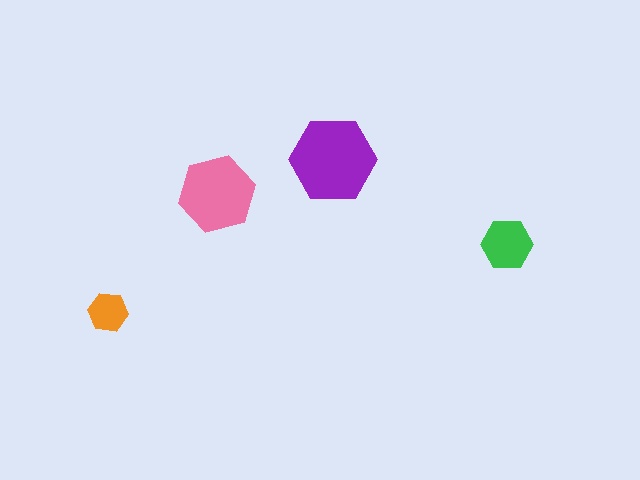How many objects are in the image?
There are 4 objects in the image.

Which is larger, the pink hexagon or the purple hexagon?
The purple one.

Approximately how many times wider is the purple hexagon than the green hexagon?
About 1.5 times wider.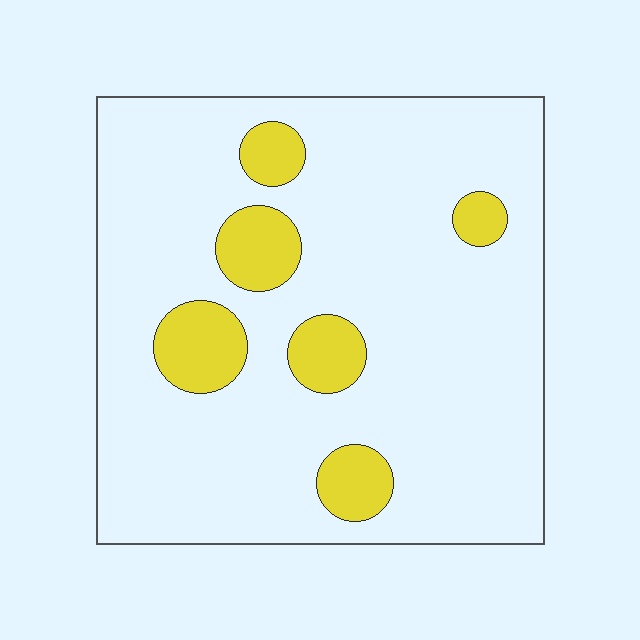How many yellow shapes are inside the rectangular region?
6.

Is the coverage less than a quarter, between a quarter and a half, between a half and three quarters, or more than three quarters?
Less than a quarter.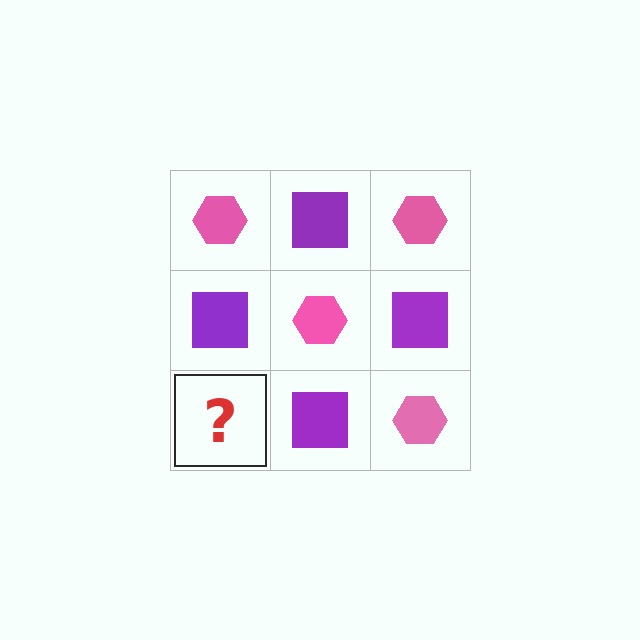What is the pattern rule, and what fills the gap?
The rule is that it alternates pink hexagon and purple square in a checkerboard pattern. The gap should be filled with a pink hexagon.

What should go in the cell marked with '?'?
The missing cell should contain a pink hexagon.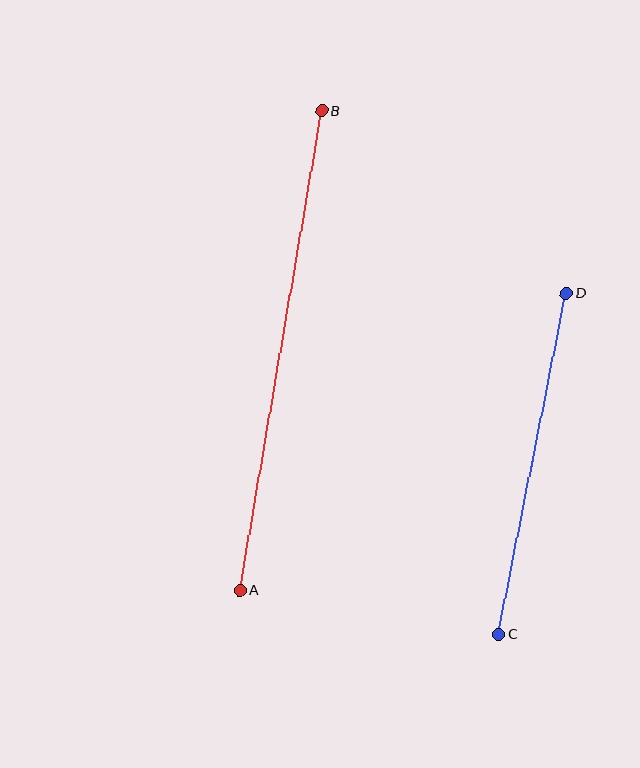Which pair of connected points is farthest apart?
Points A and B are farthest apart.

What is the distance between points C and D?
The distance is approximately 347 pixels.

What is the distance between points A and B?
The distance is approximately 486 pixels.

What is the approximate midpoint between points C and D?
The midpoint is at approximately (532, 464) pixels.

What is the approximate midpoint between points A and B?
The midpoint is at approximately (281, 350) pixels.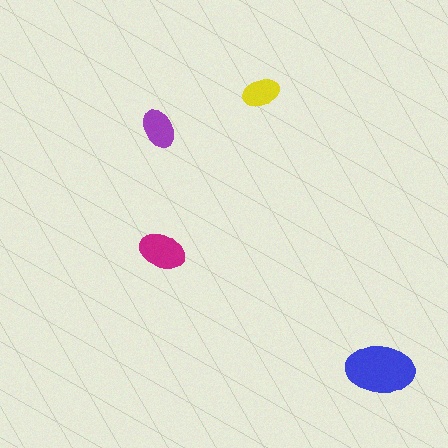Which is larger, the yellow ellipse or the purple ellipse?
The purple one.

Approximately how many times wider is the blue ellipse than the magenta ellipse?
About 1.5 times wider.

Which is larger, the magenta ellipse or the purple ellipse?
The magenta one.